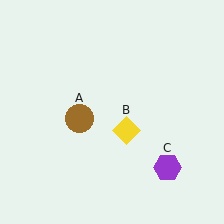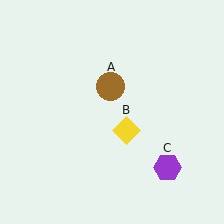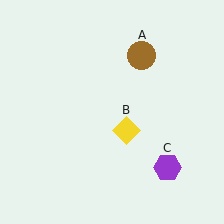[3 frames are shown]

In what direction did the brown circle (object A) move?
The brown circle (object A) moved up and to the right.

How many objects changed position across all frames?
1 object changed position: brown circle (object A).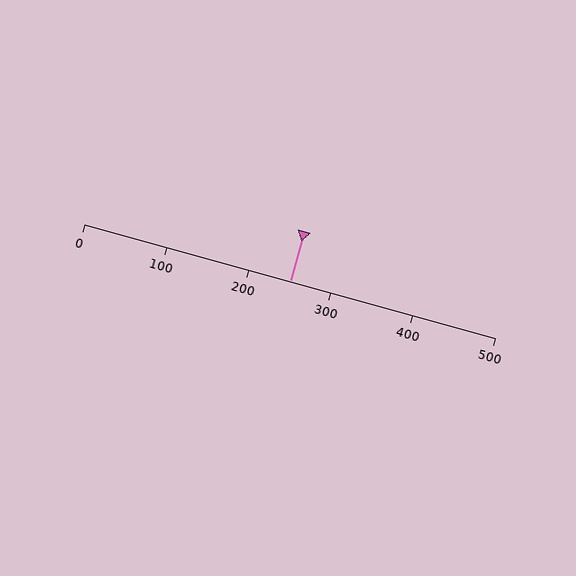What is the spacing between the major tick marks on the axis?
The major ticks are spaced 100 apart.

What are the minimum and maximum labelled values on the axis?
The axis runs from 0 to 500.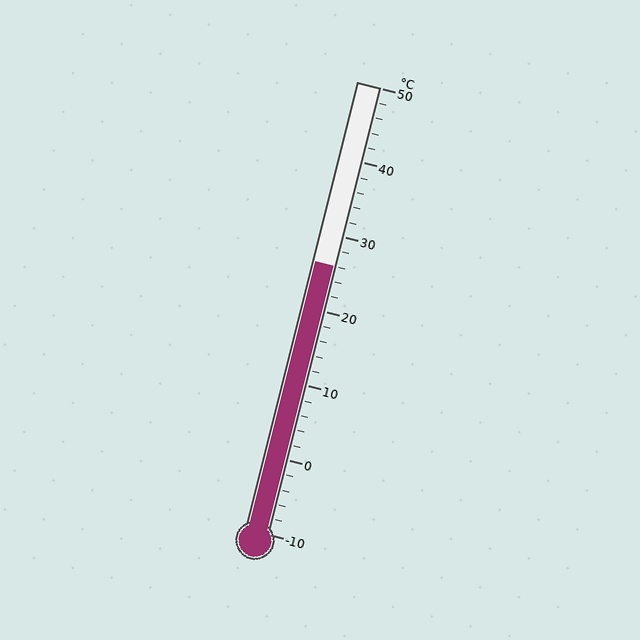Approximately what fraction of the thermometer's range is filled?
The thermometer is filled to approximately 60% of its range.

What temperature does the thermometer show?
The thermometer shows approximately 26°C.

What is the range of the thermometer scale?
The thermometer scale ranges from -10°C to 50°C.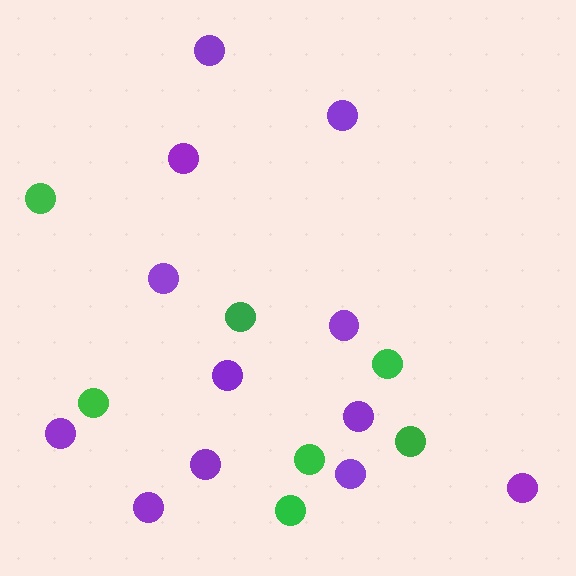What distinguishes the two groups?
There are 2 groups: one group of green circles (7) and one group of purple circles (12).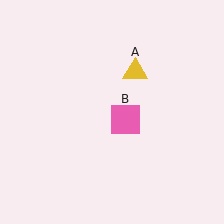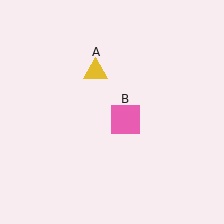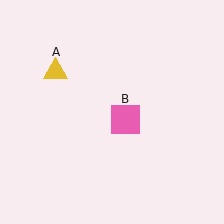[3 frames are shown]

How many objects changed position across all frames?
1 object changed position: yellow triangle (object A).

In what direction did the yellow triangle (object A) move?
The yellow triangle (object A) moved left.